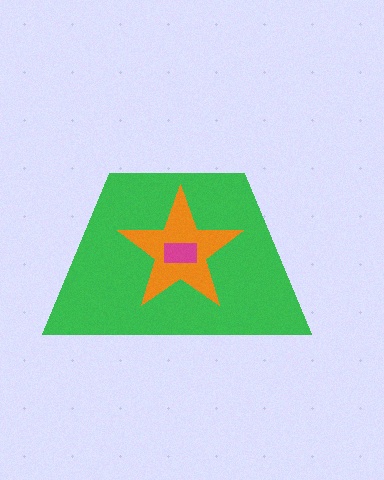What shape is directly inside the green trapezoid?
The orange star.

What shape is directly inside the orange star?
The magenta rectangle.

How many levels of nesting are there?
3.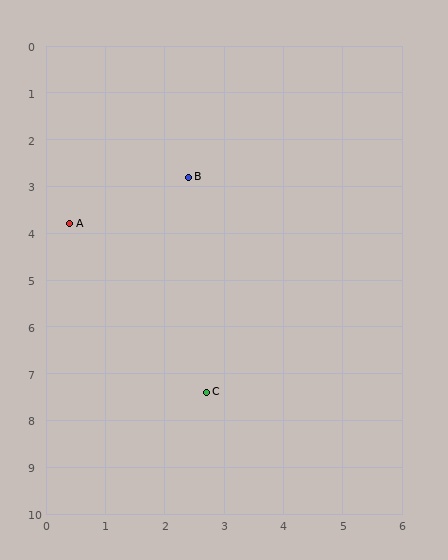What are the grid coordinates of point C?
Point C is at approximately (2.7, 7.4).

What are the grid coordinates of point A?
Point A is at approximately (0.4, 3.8).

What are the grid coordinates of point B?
Point B is at approximately (2.4, 2.8).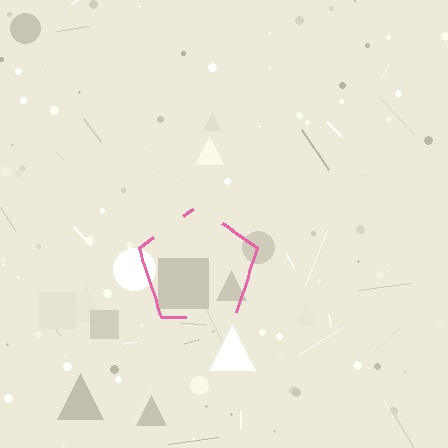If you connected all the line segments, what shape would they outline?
They would outline a pentagon.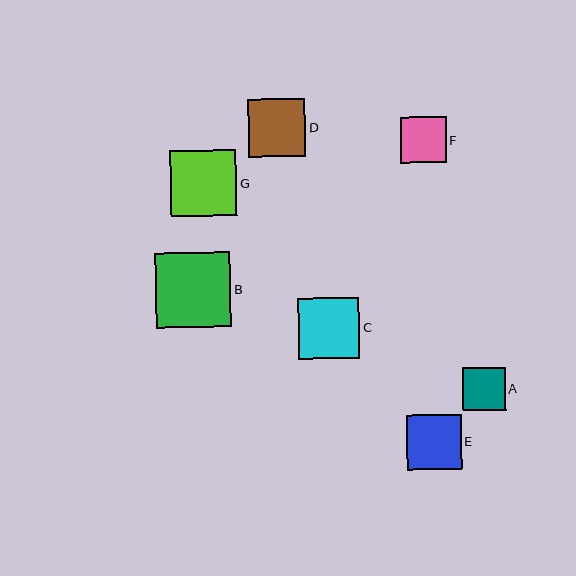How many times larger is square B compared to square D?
Square B is approximately 1.3 times the size of square D.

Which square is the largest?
Square B is the largest with a size of approximately 75 pixels.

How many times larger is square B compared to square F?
Square B is approximately 1.6 times the size of square F.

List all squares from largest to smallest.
From largest to smallest: B, G, C, D, E, F, A.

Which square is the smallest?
Square A is the smallest with a size of approximately 43 pixels.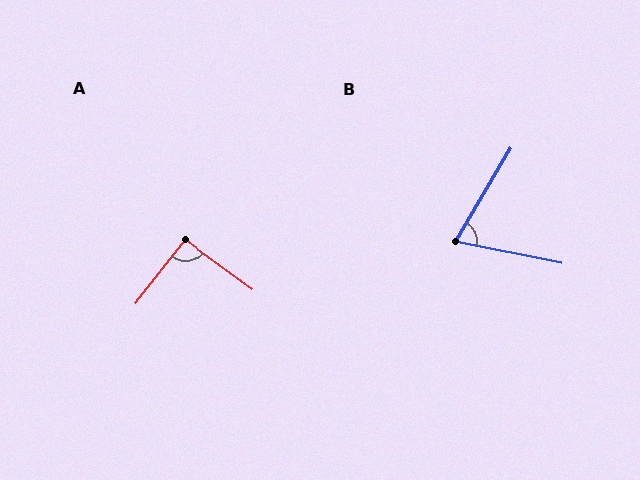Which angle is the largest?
A, at approximately 92 degrees.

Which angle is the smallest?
B, at approximately 71 degrees.